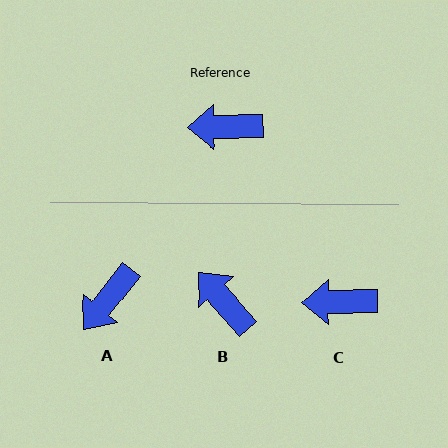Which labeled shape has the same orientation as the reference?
C.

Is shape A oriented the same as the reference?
No, it is off by about 50 degrees.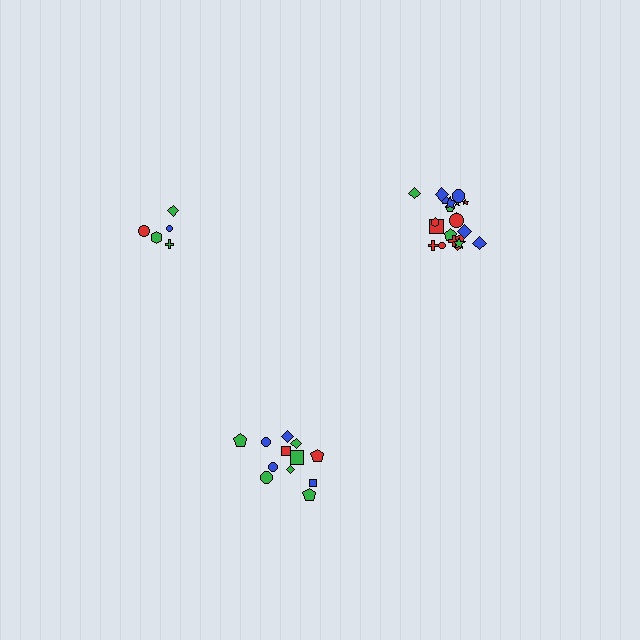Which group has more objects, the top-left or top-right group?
The top-right group.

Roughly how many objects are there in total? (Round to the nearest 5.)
Roughly 40 objects in total.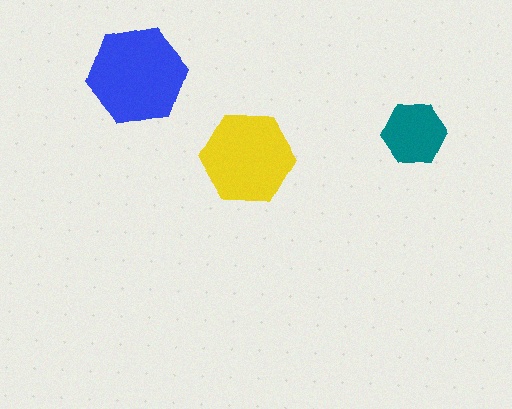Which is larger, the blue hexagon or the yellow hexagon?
The blue one.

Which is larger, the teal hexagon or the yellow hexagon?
The yellow one.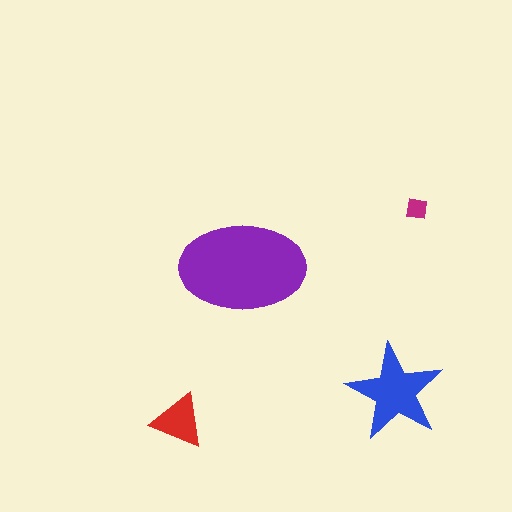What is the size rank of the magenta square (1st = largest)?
4th.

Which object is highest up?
The magenta square is topmost.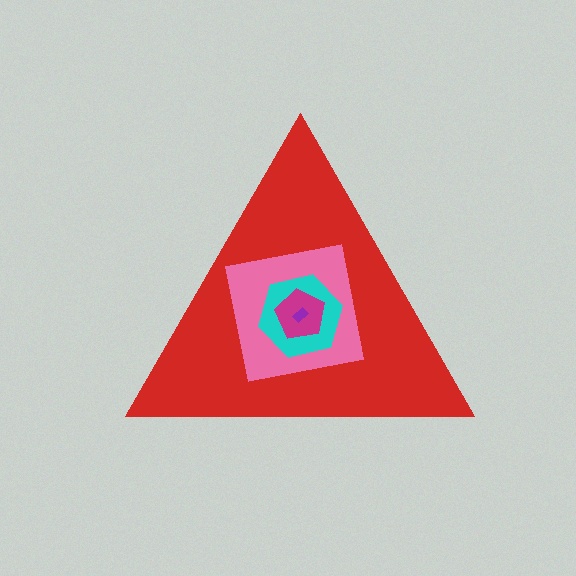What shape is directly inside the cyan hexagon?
The magenta pentagon.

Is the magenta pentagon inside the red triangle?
Yes.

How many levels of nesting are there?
5.